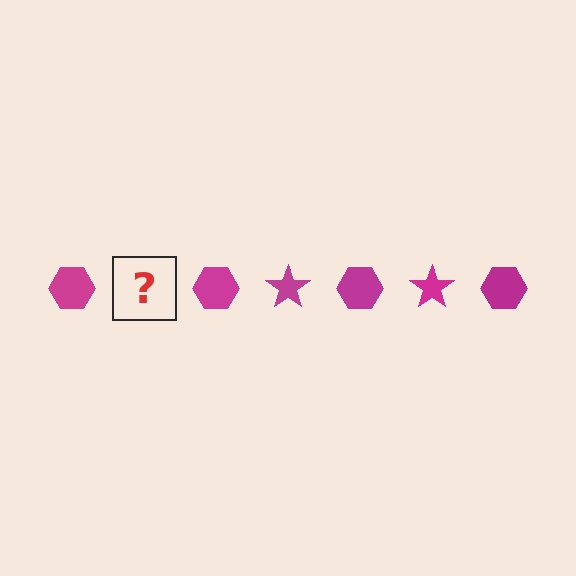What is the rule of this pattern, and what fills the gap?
The rule is that the pattern cycles through hexagon, star shapes in magenta. The gap should be filled with a magenta star.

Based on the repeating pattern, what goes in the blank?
The blank should be a magenta star.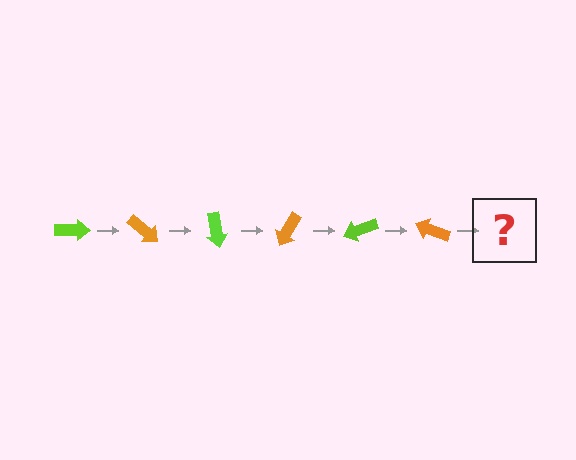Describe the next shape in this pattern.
It should be a lime arrow, rotated 240 degrees from the start.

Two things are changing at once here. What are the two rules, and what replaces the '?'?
The two rules are that it rotates 40 degrees each step and the color cycles through lime and orange. The '?' should be a lime arrow, rotated 240 degrees from the start.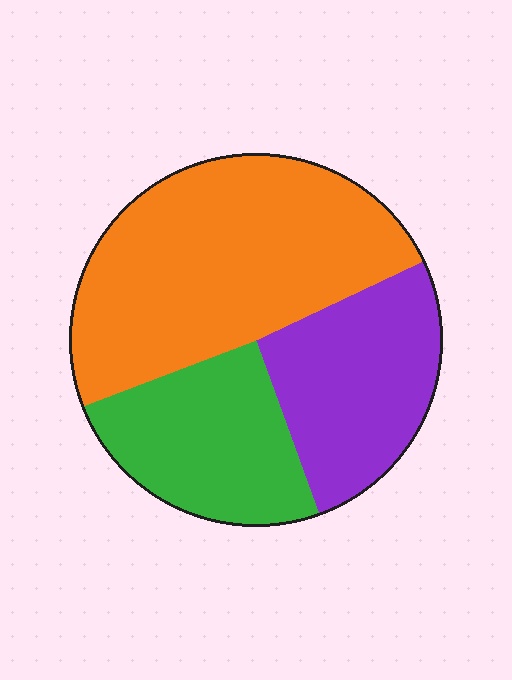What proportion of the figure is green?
Green covers roughly 25% of the figure.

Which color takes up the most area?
Orange, at roughly 50%.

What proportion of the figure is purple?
Purple takes up about one quarter (1/4) of the figure.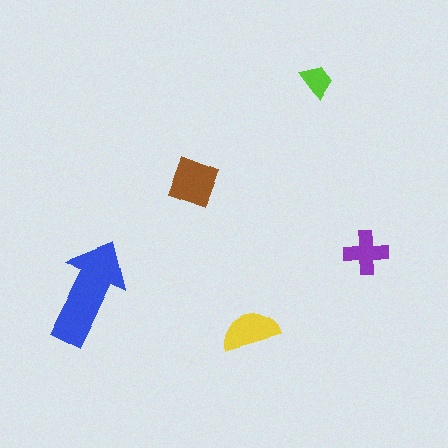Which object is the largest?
The blue arrow.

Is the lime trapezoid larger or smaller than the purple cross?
Smaller.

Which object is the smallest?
The lime trapezoid.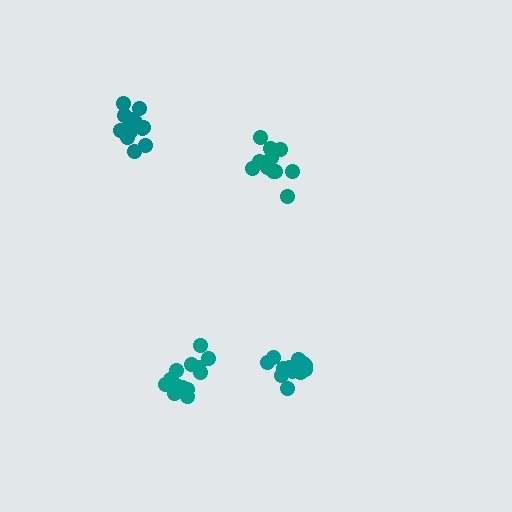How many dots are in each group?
Group 1: 13 dots, Group 2: 15 dots, Group 3: 12 dots, Group 4: 15 dots (55 total).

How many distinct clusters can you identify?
There are 4 distinct clusters.